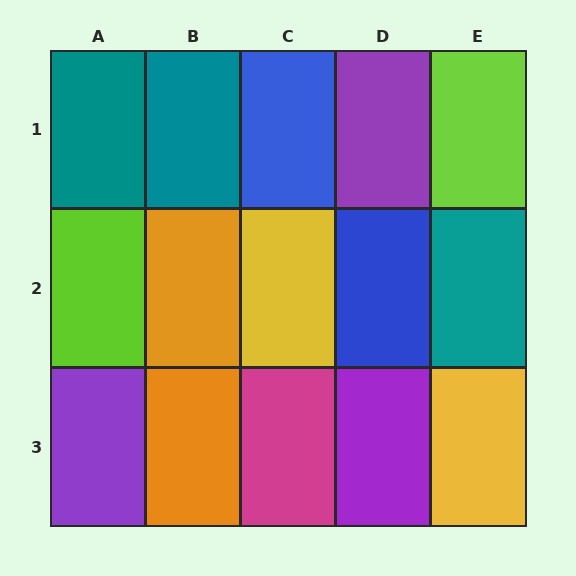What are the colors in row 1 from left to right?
Teal, teal, blue, purple, lime.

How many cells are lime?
2 cells are lime.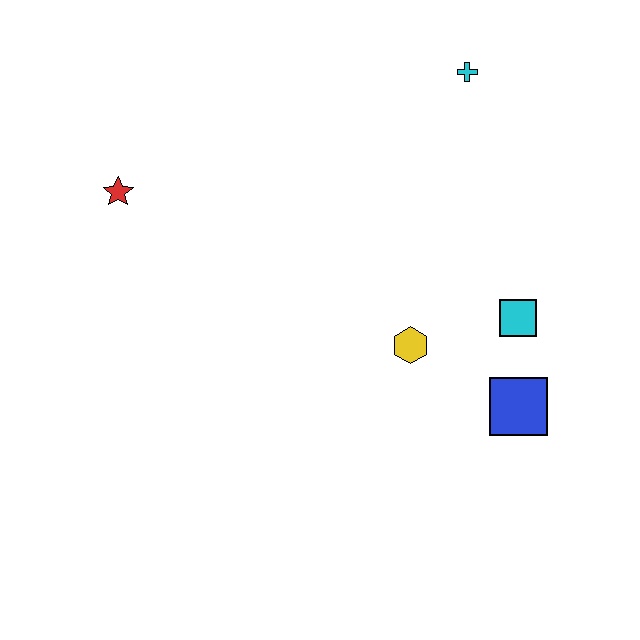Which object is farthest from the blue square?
The red star is farthest from the blue square.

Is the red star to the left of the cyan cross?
Yes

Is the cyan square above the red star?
No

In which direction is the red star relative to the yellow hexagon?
The red star is to the left of the yellow hexagon.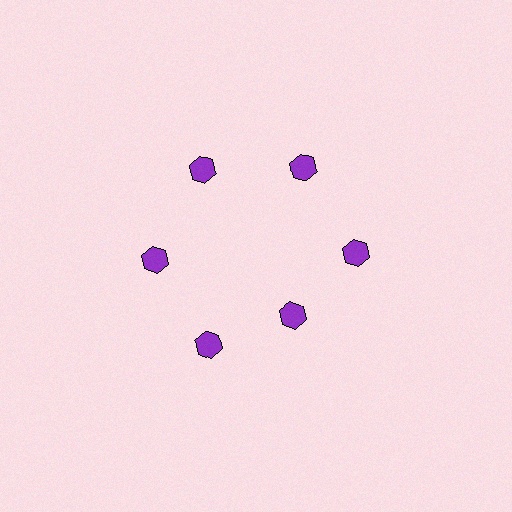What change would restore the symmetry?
The symmetry would be restored by moving it outward, back onto the ring so that all 6 hexagons sit at equal angles and equal distance from the center.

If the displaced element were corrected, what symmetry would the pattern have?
It would have 6-fold rotational symmetry — the pattern would map onto itself every 60 degrees.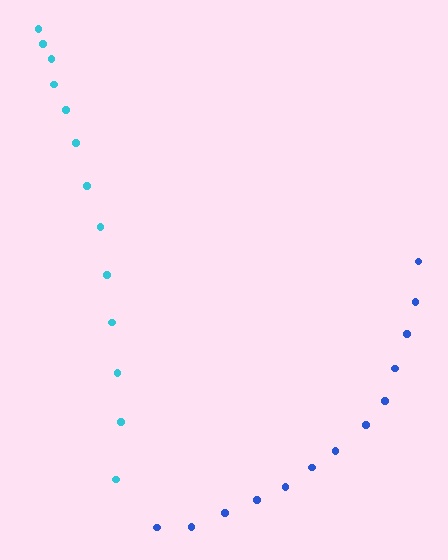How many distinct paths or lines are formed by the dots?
There are 2 distinct paths.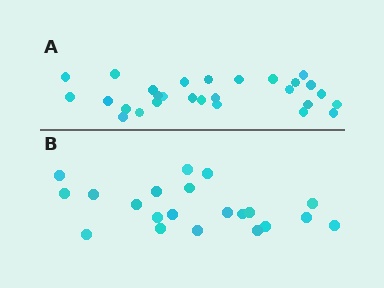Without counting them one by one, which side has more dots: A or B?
Region A (the top region) has more dots.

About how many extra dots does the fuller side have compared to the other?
Region A has roughly 8 or so more dots than region B.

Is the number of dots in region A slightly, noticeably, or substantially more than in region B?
Region A has noticeably more, but not dramatically so. The ratio is roughly 1.3 to 1.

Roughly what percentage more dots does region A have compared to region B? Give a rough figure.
About 35% more.